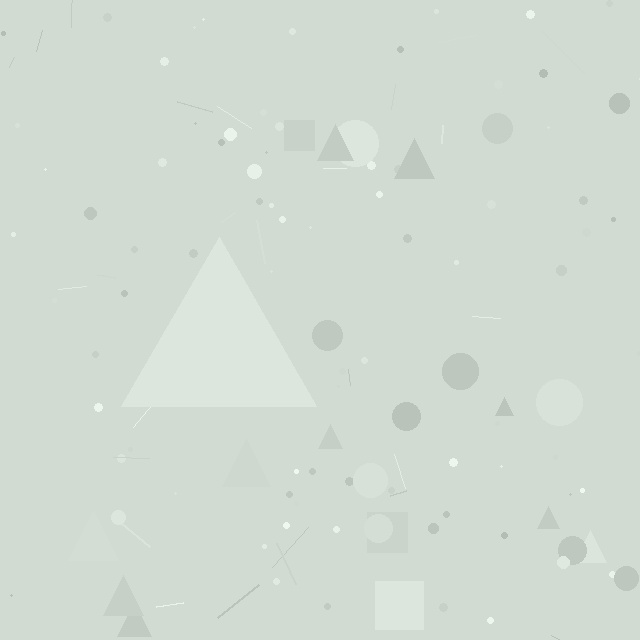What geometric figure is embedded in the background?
A triangle is embedded in the background.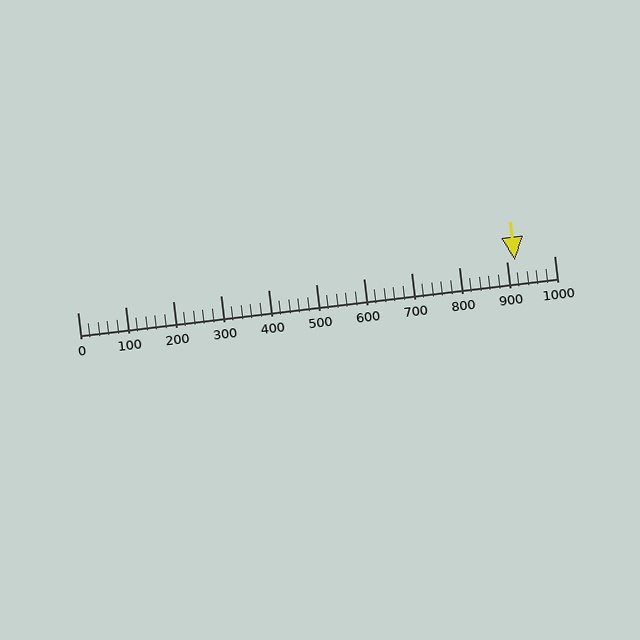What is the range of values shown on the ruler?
The ruler shows values from 0 to 1000.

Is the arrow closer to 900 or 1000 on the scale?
The arrow is closer to 900.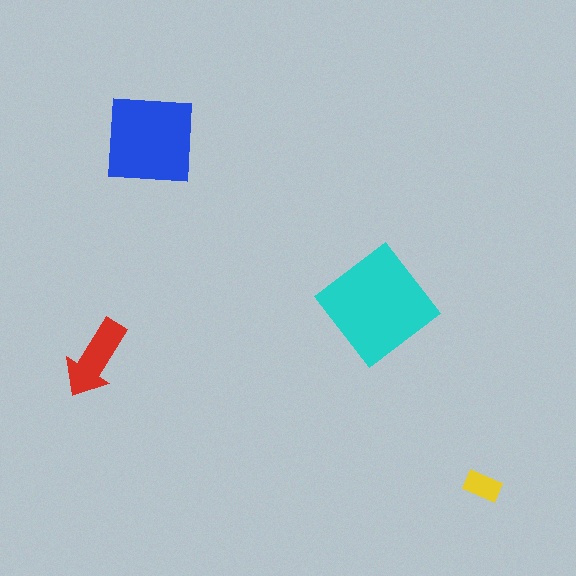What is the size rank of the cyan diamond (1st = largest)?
1st.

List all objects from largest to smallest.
The cyan diamond, the blue square, the red arrow, the yellow rectangle.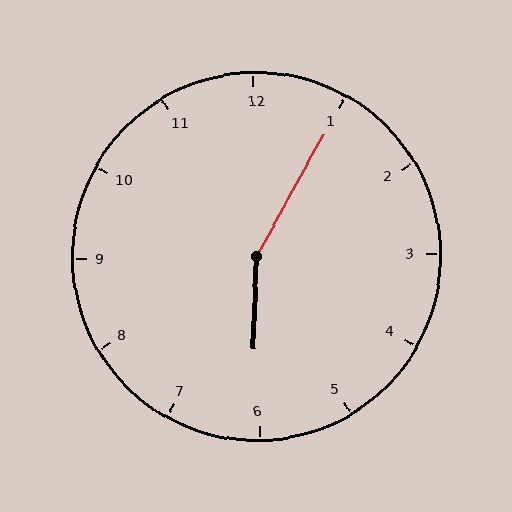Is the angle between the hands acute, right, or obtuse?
It is obtuse.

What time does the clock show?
6:05.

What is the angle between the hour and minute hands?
Approximately 152 degrees.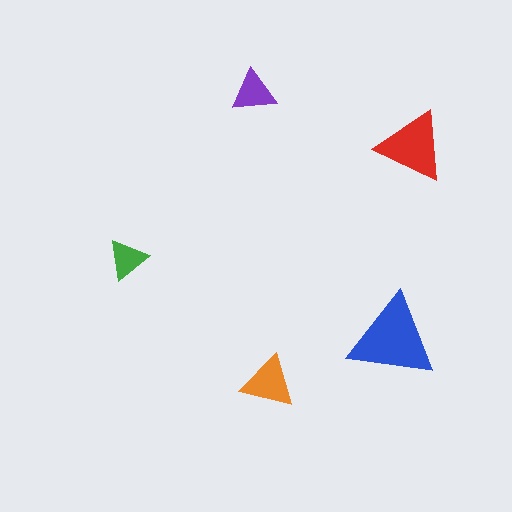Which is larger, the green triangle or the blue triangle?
The blue one.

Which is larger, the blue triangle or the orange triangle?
The blue one.